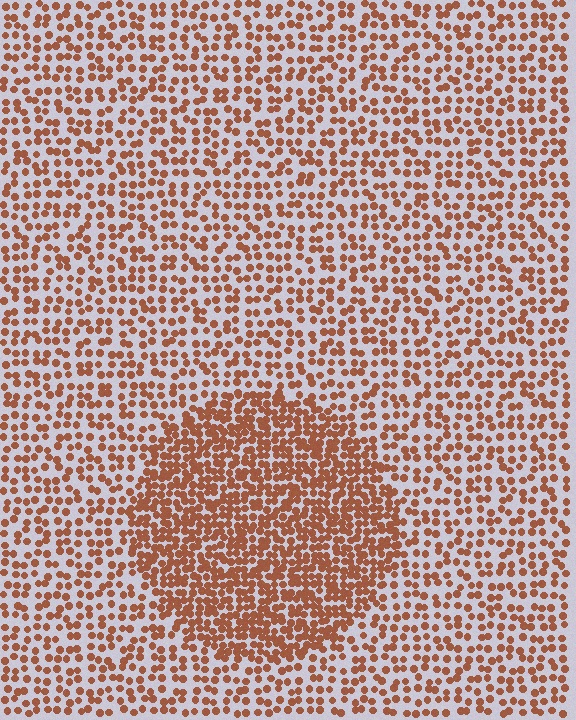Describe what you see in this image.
The image contains small brown elements arranged at two different densities. A circle-shaped region is visible where the elements are more densely packed than the surrounding area.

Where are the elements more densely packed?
The elements are more densely packed inside the circle boundary.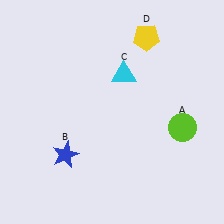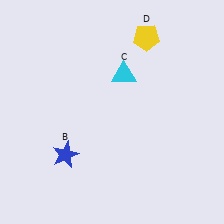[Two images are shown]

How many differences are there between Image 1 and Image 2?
There is 1 difference between the two images.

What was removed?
The lime circle (A) was removed in Image 2.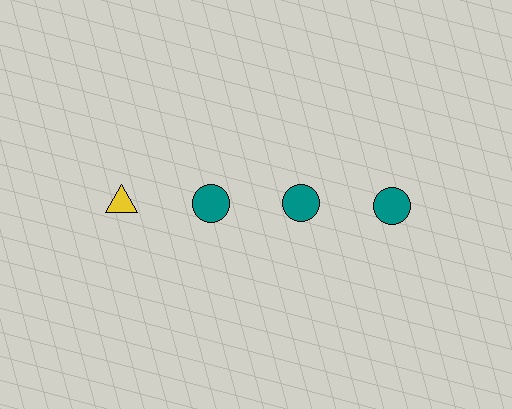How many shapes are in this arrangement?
There are 4 shapes arranged in a grid pattern.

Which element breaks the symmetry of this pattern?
The yellow triangle in the top row, leftmost column breaks the symmetry. All other shapes are teal circles.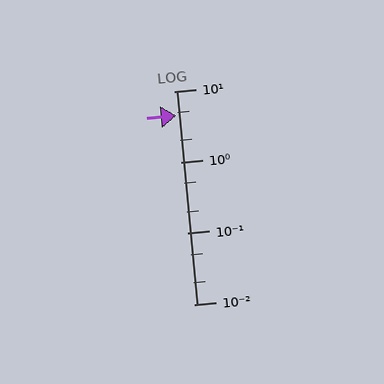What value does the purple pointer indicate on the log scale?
The pointer indicates approximately 4.5.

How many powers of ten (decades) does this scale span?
The scale spans 3 decades, from 0.01 to 10.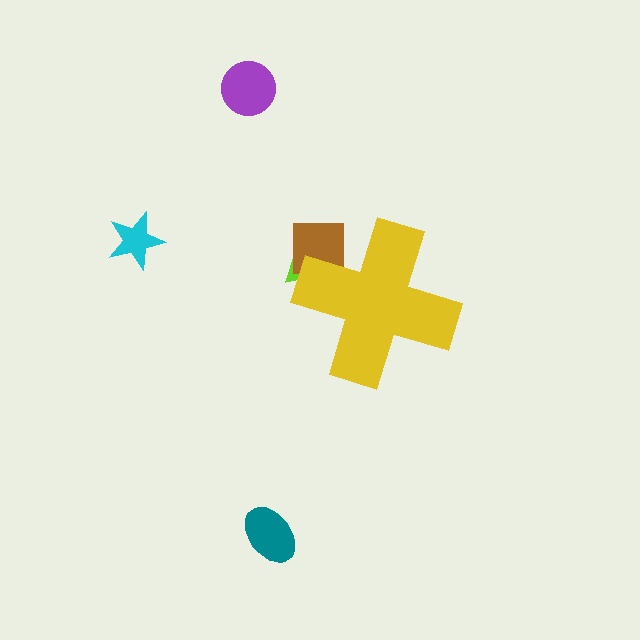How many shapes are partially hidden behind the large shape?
2 shapes are partially hidden.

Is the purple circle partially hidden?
No, the purple circle is fully visible.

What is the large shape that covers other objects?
A yellow cross.